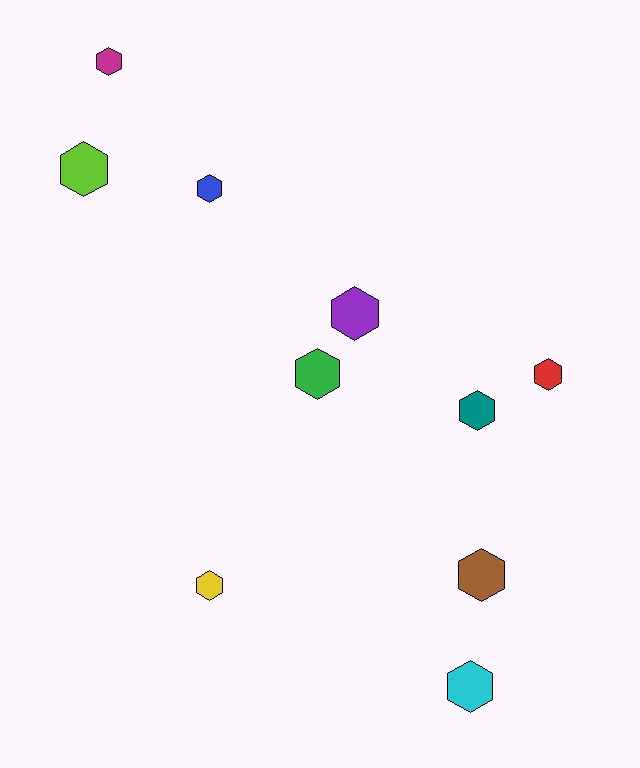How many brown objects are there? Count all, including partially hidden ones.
There is 1 brown object.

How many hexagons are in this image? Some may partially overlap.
There are 10 hexagons.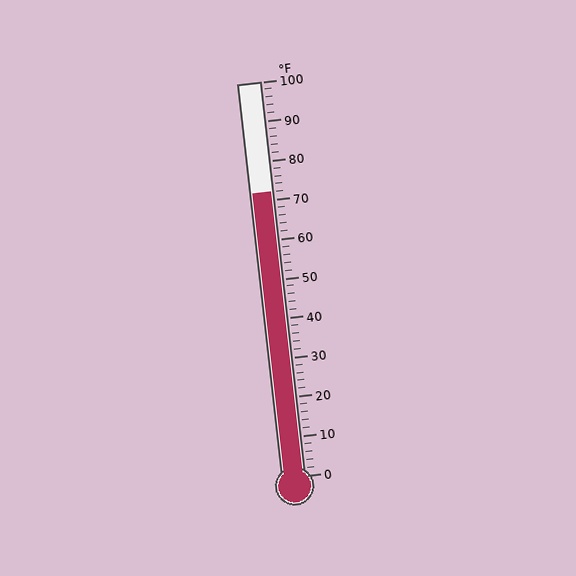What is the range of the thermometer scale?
The thermometer scale ranges from 0°F to 100°F.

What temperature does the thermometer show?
The thermometer shows approximately 72°F.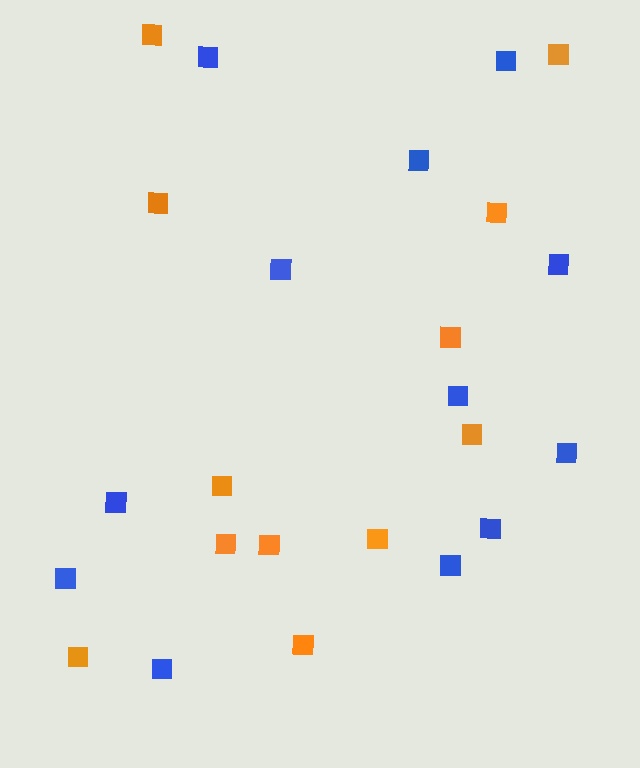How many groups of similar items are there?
There are 2 groups: one group of blue squares (12) and one group of orange squares (12).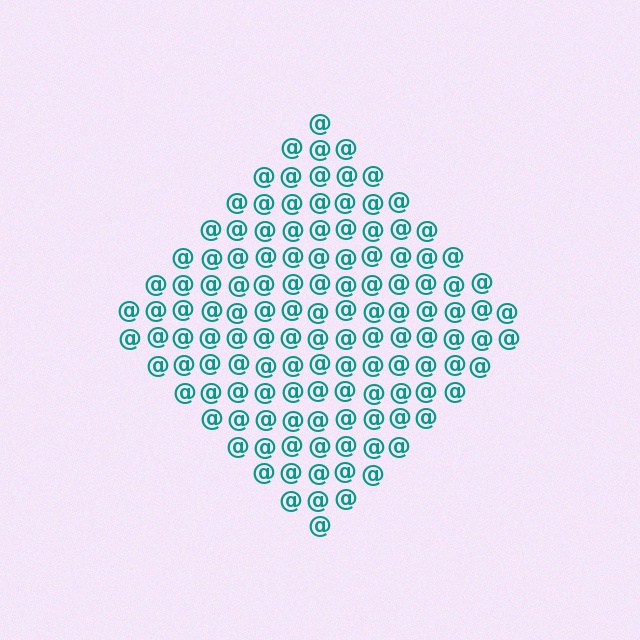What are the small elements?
The small elements are at signs.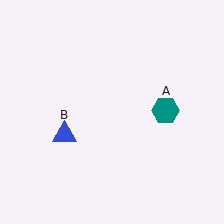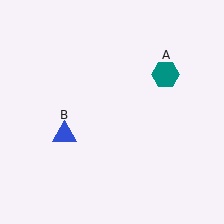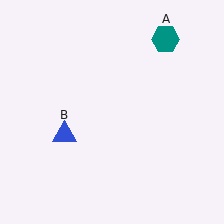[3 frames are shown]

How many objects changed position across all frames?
1 object changed position: teal hexagon (object A).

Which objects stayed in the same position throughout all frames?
Blue triangle (object B) remained stationary.